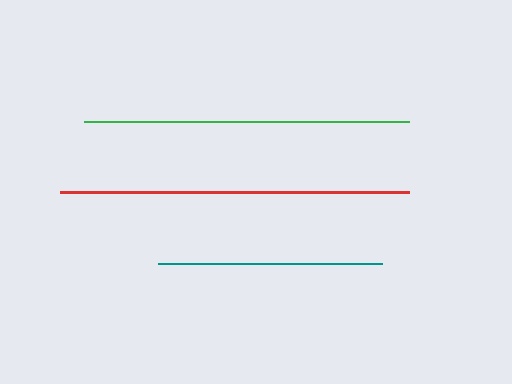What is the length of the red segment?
The red segment is approximately 349 pixels long.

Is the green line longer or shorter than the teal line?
The green line is longer than the teal line.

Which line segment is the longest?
The red line is the longest at approximately 349 pixels.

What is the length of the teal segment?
The teal segment is approximately 224 pixels long.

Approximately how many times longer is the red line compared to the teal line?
The red line is approximately 1.6 times the length of the teal line.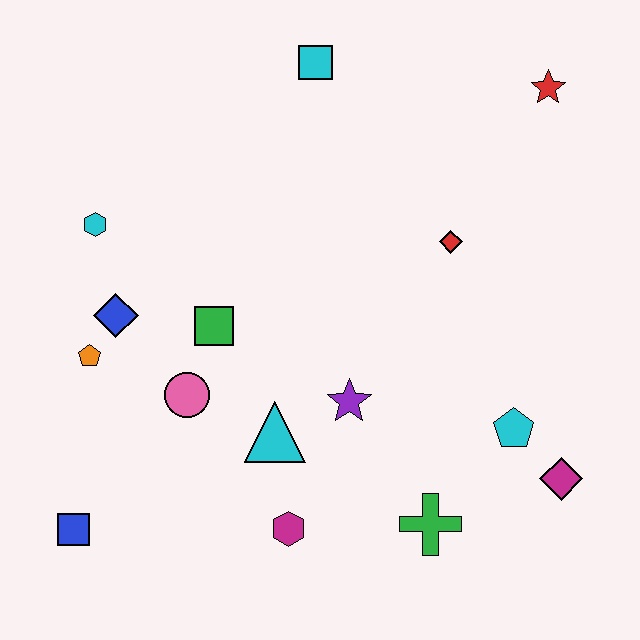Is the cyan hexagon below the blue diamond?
No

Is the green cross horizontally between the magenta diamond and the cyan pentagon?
No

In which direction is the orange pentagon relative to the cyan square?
The orange pentagon is below the cyan square.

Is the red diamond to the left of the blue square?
No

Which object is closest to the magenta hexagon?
The cyan triangle is closest to the magenta hexagon.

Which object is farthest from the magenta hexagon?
The red star is farthest from the magenta hexagon.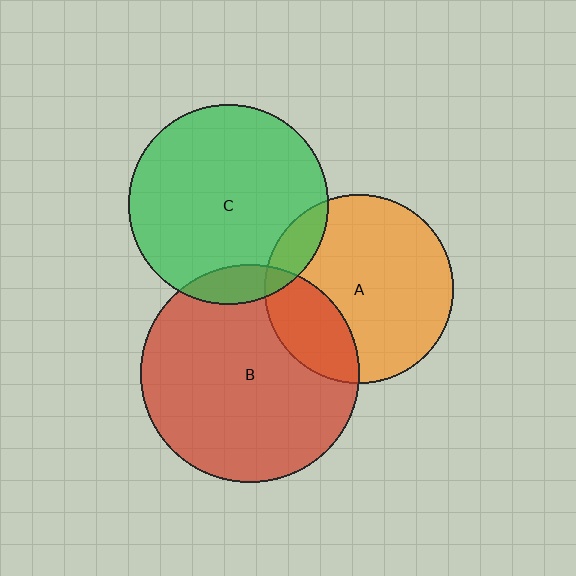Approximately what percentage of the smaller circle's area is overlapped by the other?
Approximately 10%.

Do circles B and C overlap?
Yes.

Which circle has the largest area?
Circle B (red).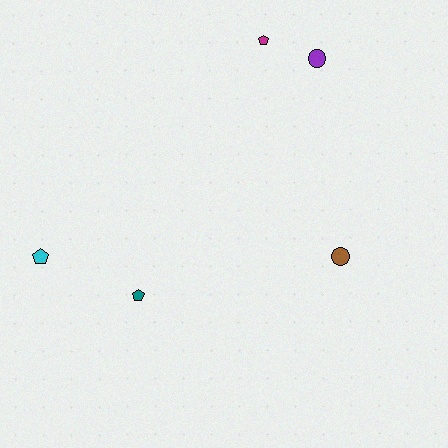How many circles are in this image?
There are 2 circles.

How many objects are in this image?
There are 5 objects.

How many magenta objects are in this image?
There is 1 magenta object.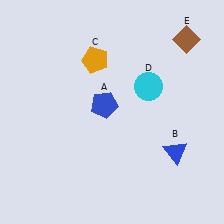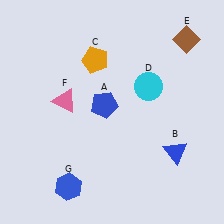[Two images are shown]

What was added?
A pink triangle (F), a blue hexagon (G) were added in Image 2.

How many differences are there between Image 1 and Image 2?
There are 2 differences between the two images.